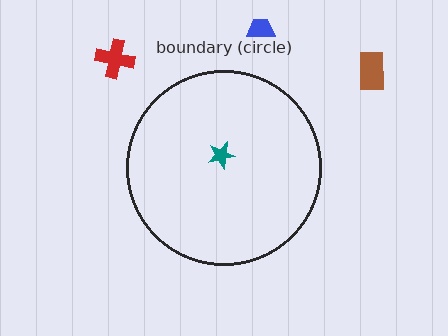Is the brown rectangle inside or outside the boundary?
Outside.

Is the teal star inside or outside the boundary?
Inside.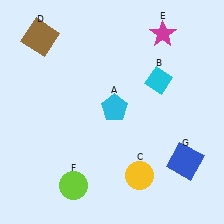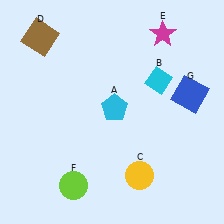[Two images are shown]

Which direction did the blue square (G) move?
The blue square (G) moved up.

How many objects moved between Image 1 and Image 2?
1 object moved between the two images.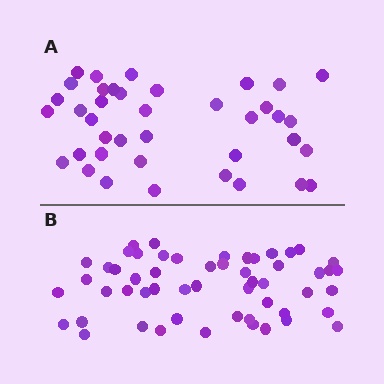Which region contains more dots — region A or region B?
Region B (the bottom region) has more dots.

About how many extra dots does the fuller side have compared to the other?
Region B has approximately 15 more dots than region A.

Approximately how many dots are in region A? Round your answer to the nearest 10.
About 40 dots. (The exact count is 39, which rounds to 40.)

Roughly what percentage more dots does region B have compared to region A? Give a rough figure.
About 40% more.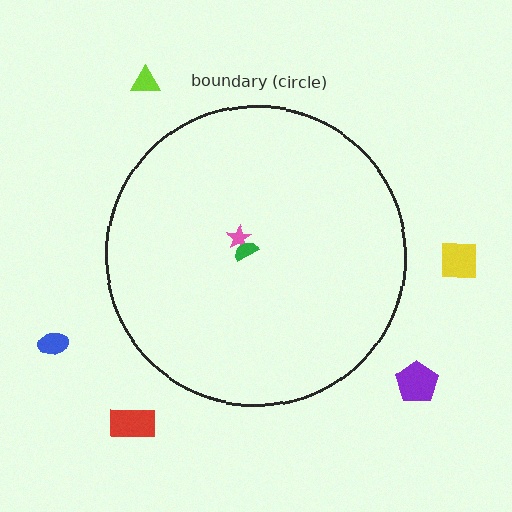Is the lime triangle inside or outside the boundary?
Outside.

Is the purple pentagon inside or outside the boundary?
Outside.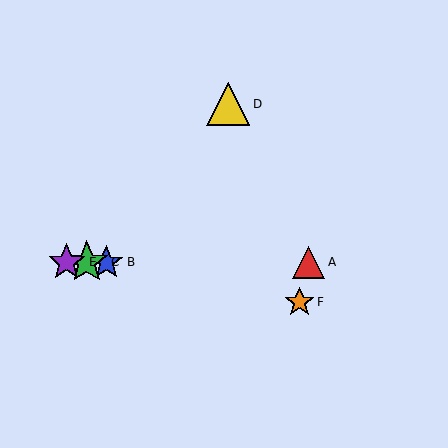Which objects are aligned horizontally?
Objects A, B, C, E are aligned horizontally.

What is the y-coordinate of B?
Object B is at y≈262.